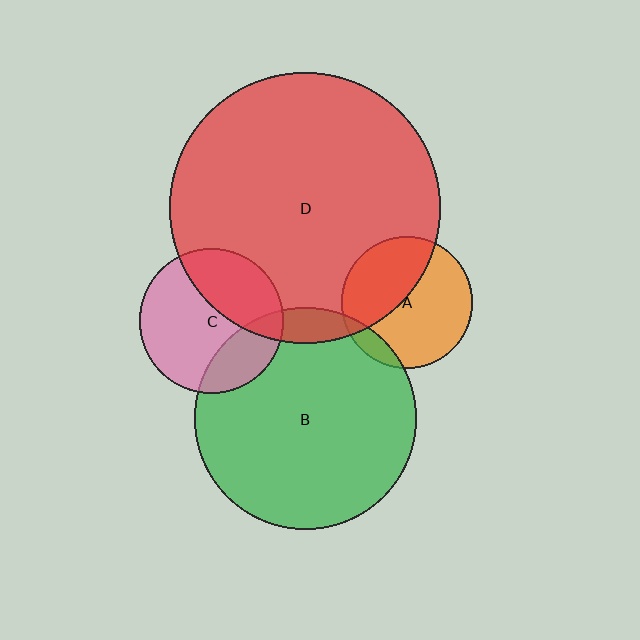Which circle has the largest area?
Circle D (red).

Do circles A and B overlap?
Yes.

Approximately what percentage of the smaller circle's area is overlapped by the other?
Approximately 10%.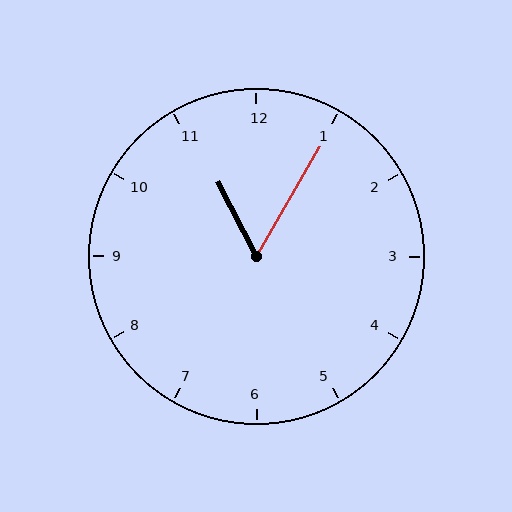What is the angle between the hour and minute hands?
Approximately 58 degrees.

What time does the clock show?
11:05.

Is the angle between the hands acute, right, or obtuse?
It is acute.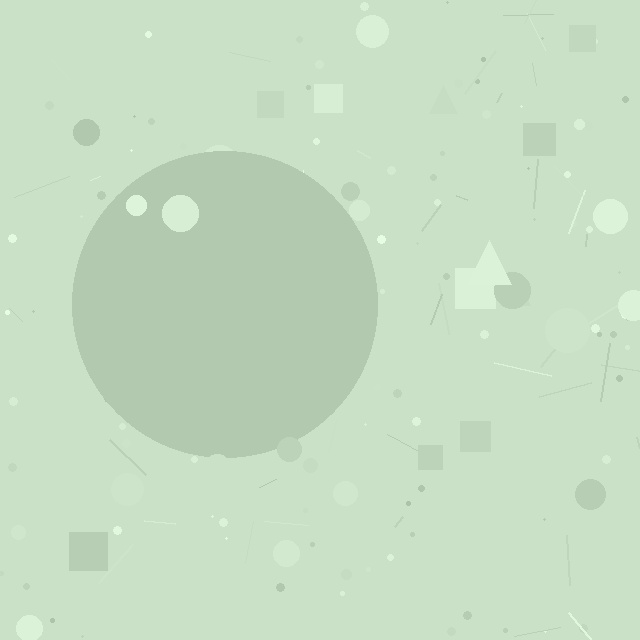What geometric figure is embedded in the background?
A circle is embedded in the background.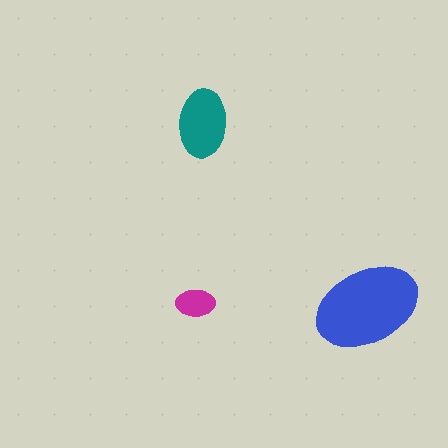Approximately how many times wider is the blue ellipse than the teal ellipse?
About 1.5 times wider.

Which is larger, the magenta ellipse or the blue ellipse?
The blue one.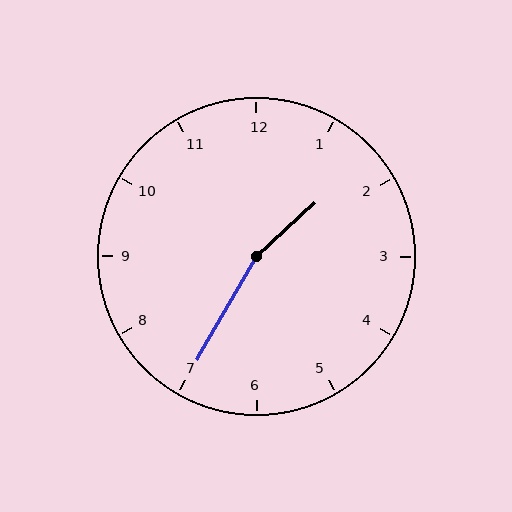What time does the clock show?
1:35.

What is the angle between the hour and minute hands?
Approximately 162 degrees.